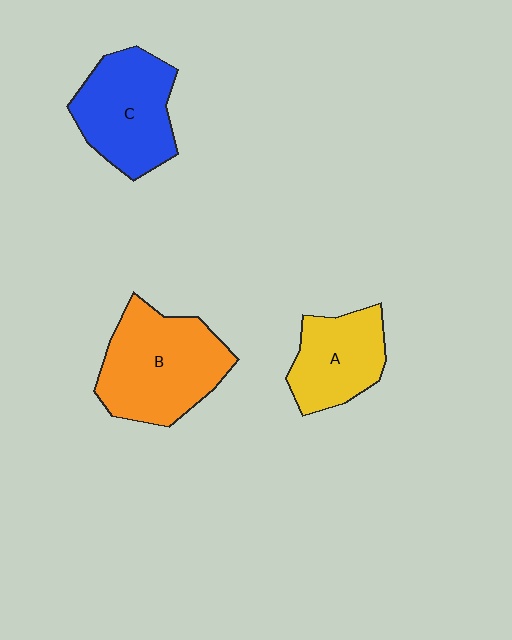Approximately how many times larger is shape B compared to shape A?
Approximately 1.5 times.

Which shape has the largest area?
Shape B (orange).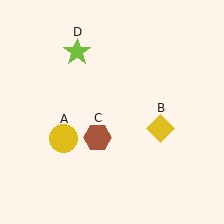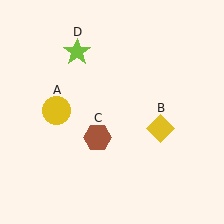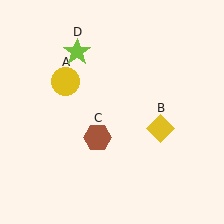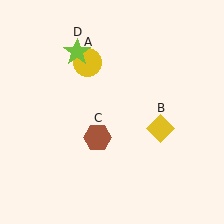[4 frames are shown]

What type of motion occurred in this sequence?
The yellow circle (object A) rotated clockwise around the center of the scene.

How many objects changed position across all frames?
1 object changed position: yellow circle (object A).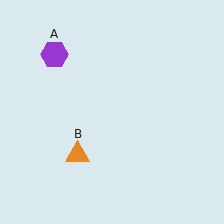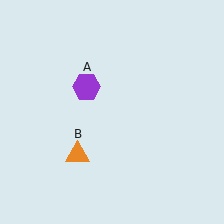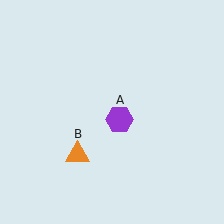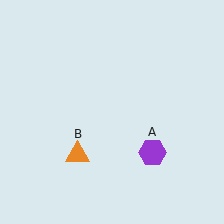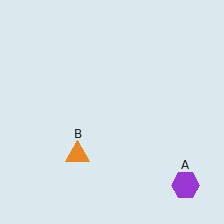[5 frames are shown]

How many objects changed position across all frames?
1 object changed position: purple hexagon (object A).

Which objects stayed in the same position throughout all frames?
Orange triangle (object B) remained stationary.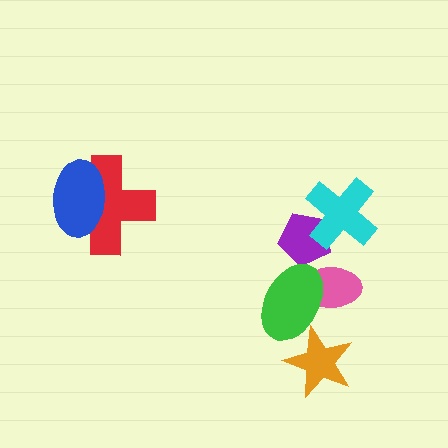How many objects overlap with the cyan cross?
1 object overlaps with the cyan cross.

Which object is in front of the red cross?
The blue ellipse is in front of the red cross.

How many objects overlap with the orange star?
1 object overlaps with the orange star.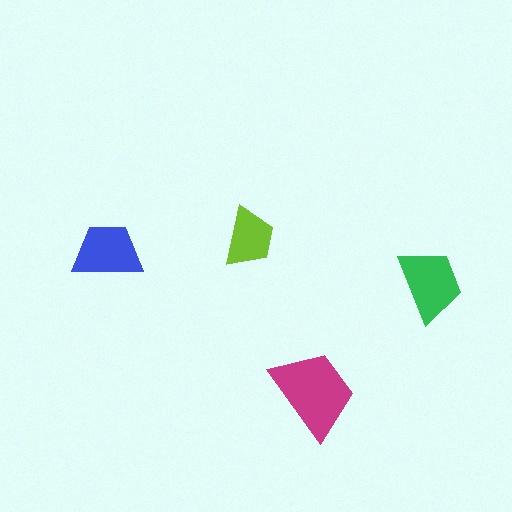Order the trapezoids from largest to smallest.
the magenta one, the green one, the blue one, the lime one.